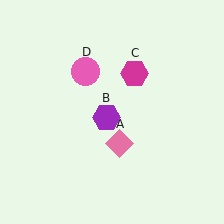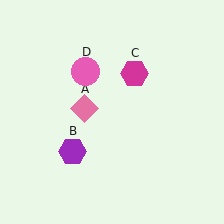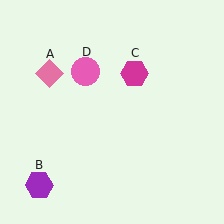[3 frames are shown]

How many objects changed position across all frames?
2 objects changed position: pink diamond (object A), purple hexagon (object B).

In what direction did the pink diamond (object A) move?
The pink diamond (object A) moved up and to the left.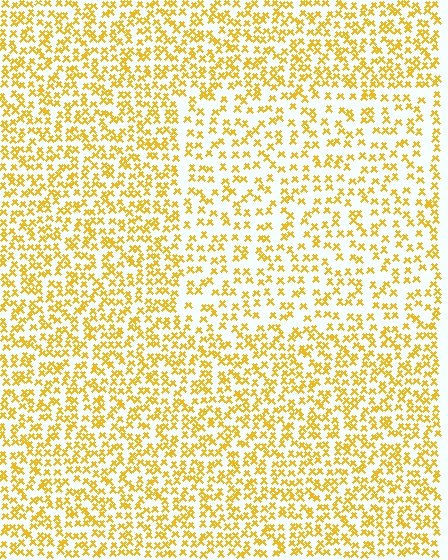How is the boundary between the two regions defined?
The boundary is defined by a change in element density (approximately 1.6x ratio). All elements are the same color, size, and shape.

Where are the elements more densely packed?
The elements are more densely packed outside the rectangle boundary.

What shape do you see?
I see a rectangle.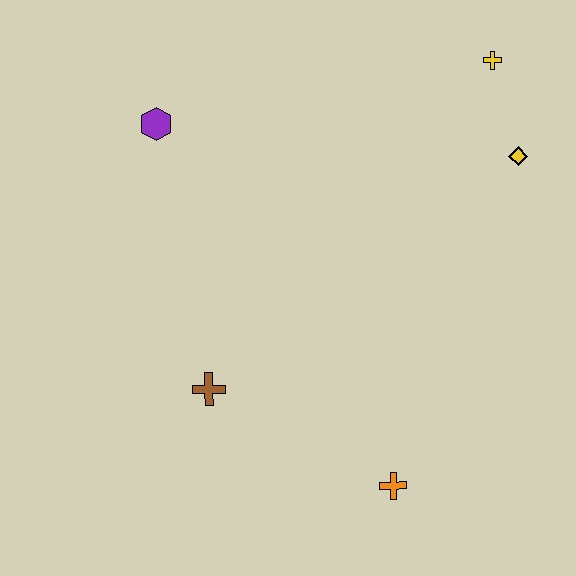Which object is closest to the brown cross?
The orange cross is closest to the brown cross.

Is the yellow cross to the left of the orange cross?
No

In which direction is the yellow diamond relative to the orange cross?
The yellow diamond is above the orange cross.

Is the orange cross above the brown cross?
No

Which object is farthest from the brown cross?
The yellow cross is farthest from the brown cross.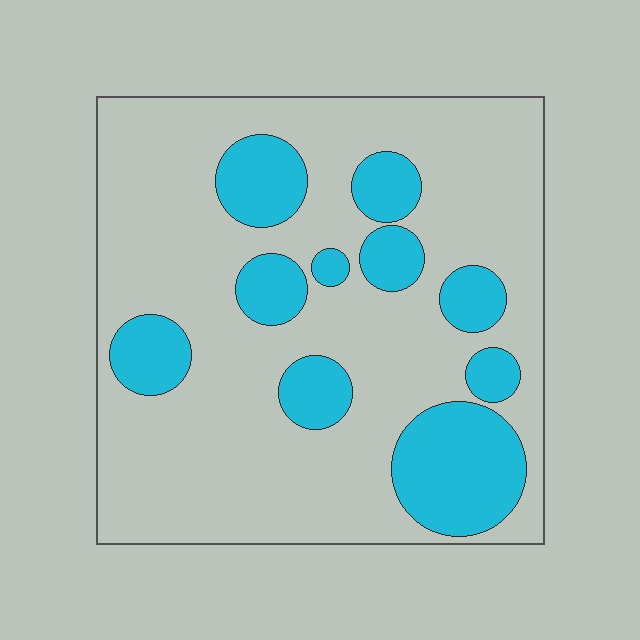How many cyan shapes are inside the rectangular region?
10.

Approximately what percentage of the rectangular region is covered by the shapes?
Approximately 25%.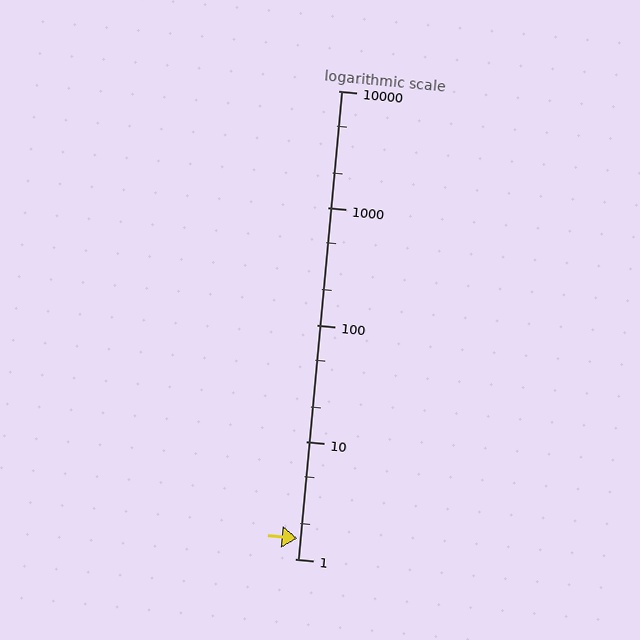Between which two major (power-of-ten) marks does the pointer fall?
The pointer is between 1 and 10.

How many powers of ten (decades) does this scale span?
The scale spans 4 decades, from 1 to 10000.